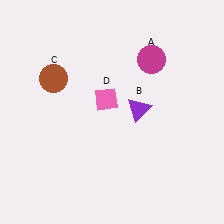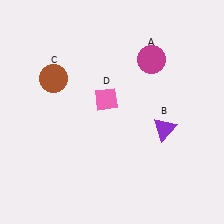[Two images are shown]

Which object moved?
The purple triangle (B) moved right.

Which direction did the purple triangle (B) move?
The purple triangle (B) moved right.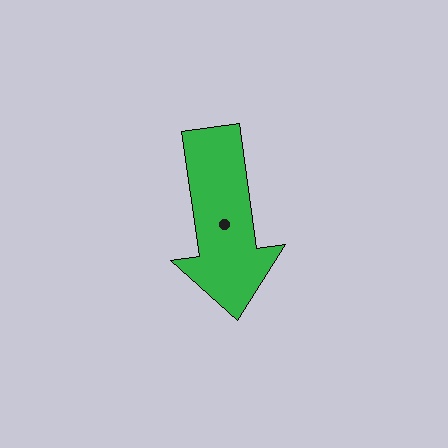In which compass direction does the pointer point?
South.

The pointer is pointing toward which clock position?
Roughly 6 o'clock.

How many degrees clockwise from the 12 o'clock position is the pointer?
Approximately 172 degrees.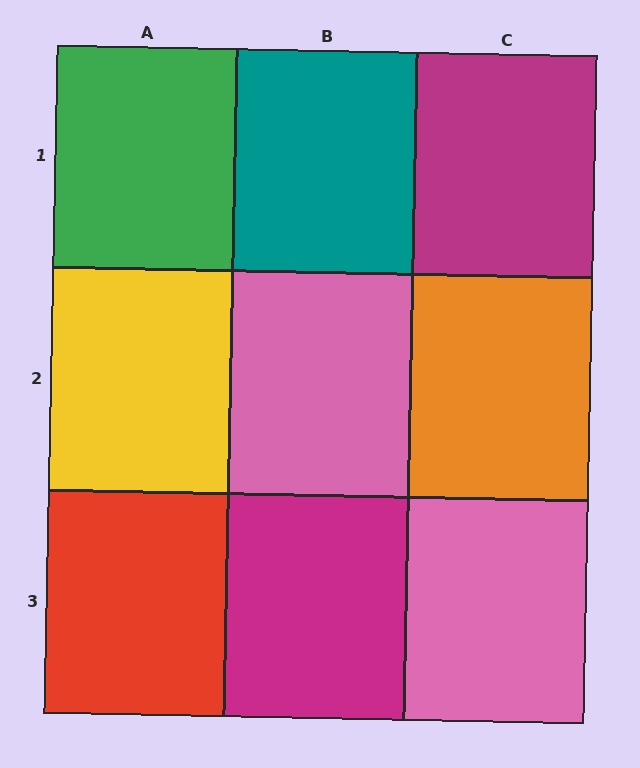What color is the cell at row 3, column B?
Magenta.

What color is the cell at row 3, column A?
Red.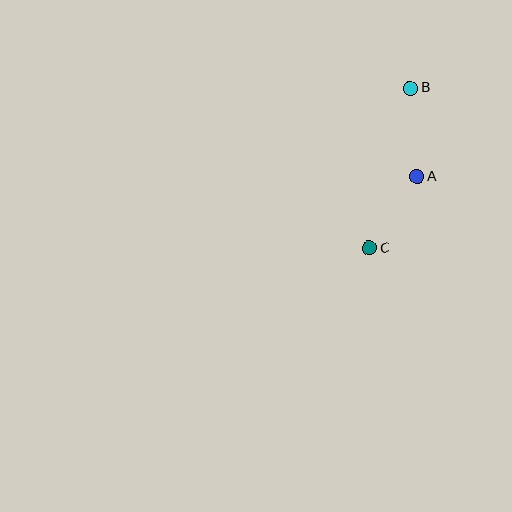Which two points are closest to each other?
Points A and C are closest to each other.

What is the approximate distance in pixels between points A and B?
The distance between A and B is approximately 89 pixels.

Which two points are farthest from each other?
Points B and C are farthest from each other.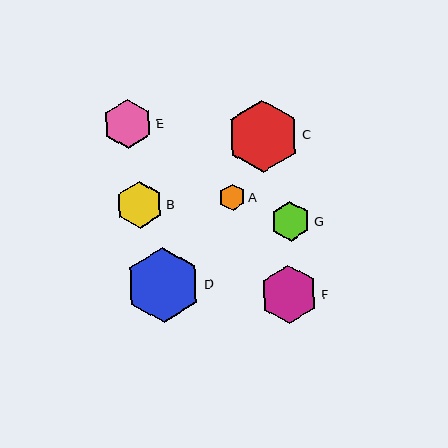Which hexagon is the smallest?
Hexagon A is the smallest with a size of approximately 27 pixels.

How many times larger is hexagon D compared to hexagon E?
Hexagon D is approximately 1.5 times the size of hexagon E.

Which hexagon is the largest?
Hexagon D is the largest with a size of approximately 75 pixels.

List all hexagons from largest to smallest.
From largest to smallest: D, C, F, E, B, G, A.